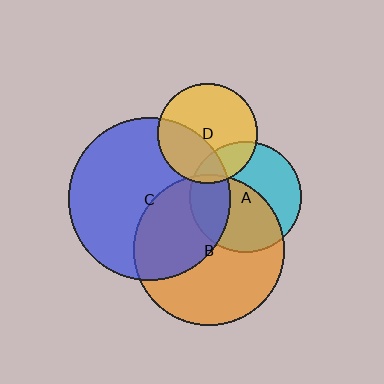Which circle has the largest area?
Circle C (blue).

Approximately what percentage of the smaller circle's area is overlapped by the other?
Approximately 5%.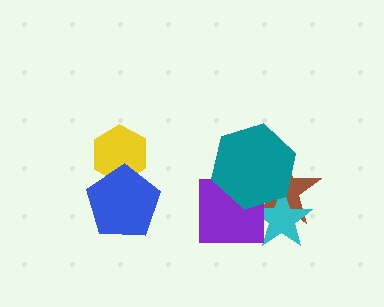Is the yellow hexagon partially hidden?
Yes, it is partially covered by another shape.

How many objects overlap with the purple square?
3 objects overlap with the purple square.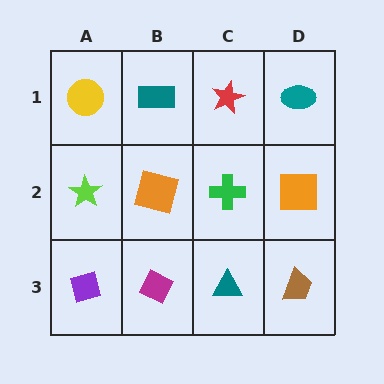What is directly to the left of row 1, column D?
A red star.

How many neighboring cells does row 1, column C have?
3.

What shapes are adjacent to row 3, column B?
An orange square (row 2, column B), a purple diamond (row 3, column A), a teal triangle (row 3, column C).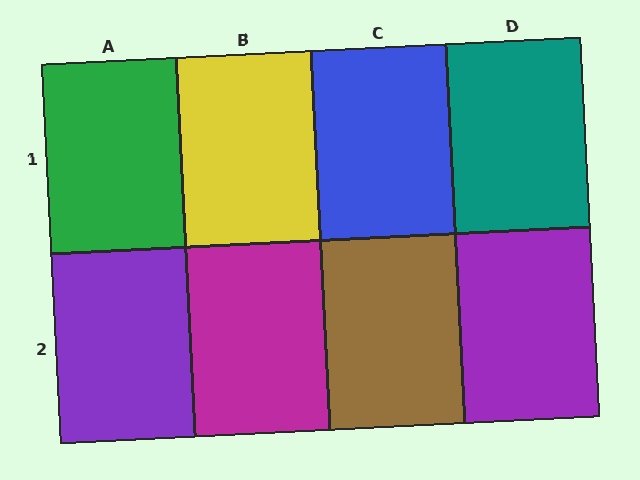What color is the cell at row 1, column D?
Teal.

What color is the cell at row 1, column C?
Blue.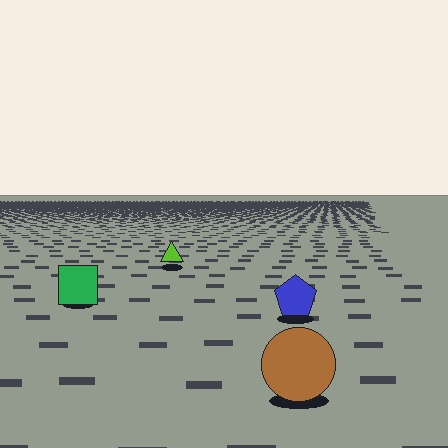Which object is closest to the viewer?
The brown circle is closest. The texture marks near it are larger and more spread out.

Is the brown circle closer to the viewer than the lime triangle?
Yes. The brown circle is closer — you can tell from the texture gradient: the ground texture is coarser near it.